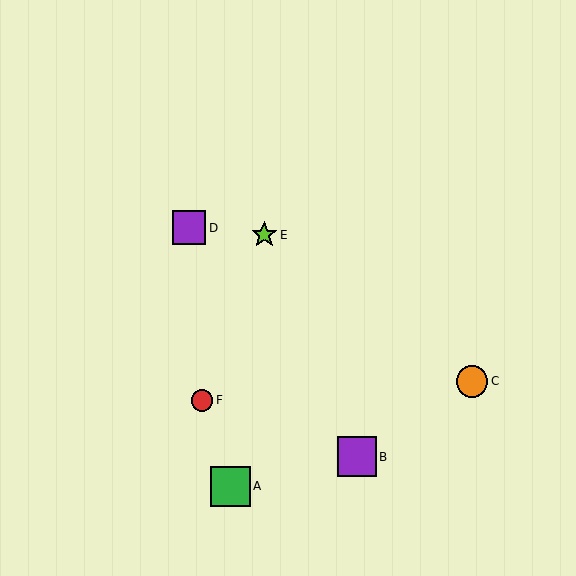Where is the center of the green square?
The center of the green square is at (230, 486).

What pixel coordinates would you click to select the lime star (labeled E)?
Click at (264, 235) to select the lime star E.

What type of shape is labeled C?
Shape C is an orange circle.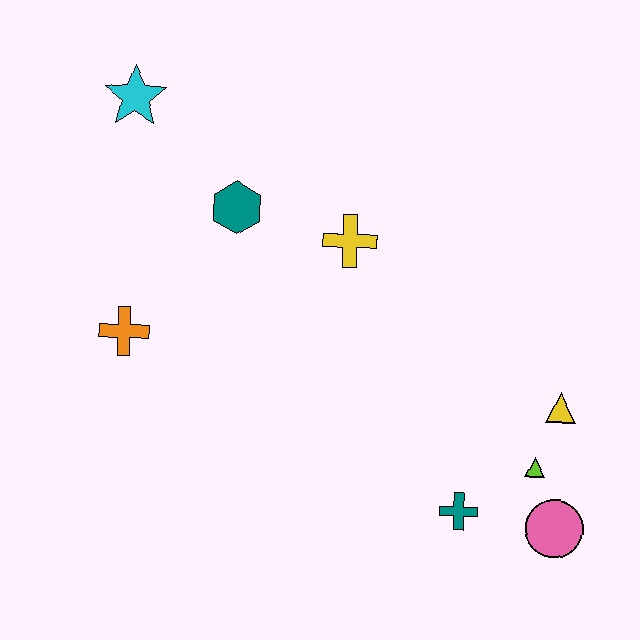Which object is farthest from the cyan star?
The pink circle is farthest from the cyan star.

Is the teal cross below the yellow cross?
Yes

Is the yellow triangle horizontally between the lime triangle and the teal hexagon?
No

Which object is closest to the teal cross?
The lime triangle is closest to the teal cross.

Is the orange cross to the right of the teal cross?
No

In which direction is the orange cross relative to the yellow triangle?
The orange cross is to the left of the yellow triangle.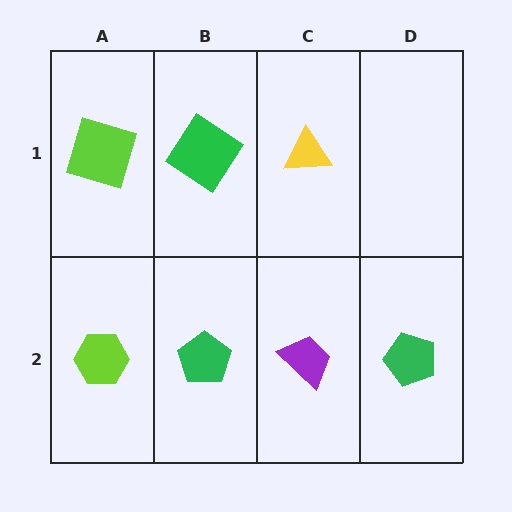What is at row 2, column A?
A lime hexagon.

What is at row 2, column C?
A purple trapezoid.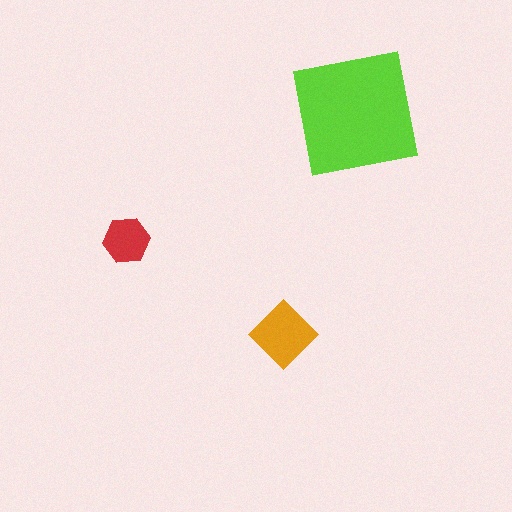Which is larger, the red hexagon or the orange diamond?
The orange diamond.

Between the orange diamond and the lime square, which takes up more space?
The lime square.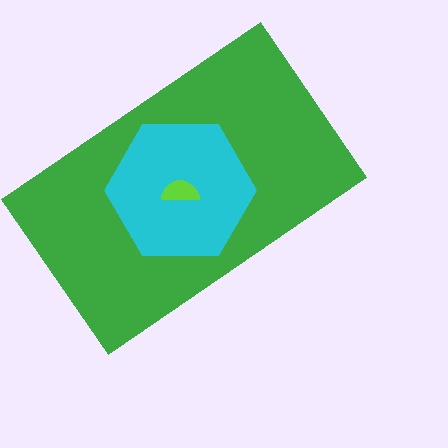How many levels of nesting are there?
3.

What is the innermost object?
The lime semicircle.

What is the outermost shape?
The green rectangle.